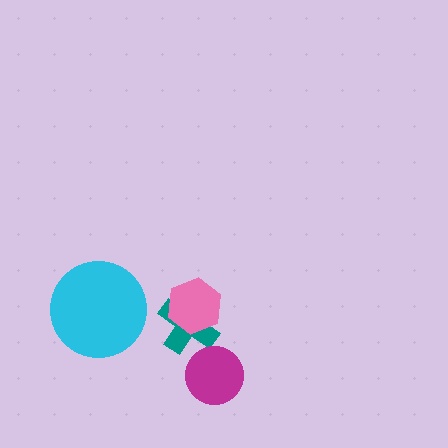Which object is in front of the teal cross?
The pink hexagon is in front of the teal cross.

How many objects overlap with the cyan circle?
0 objects overlap with the cyan circle.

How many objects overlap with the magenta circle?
0 objects overlap with the magenta circle.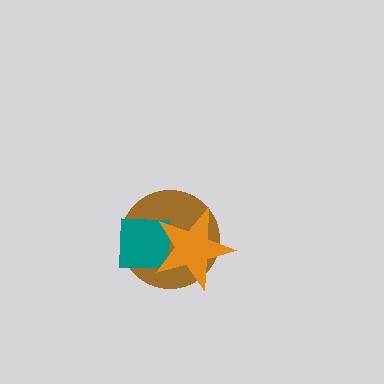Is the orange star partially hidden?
No, no other shape covers it.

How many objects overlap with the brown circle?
2 objects overlap with the brown circle.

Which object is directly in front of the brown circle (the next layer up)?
The teal square is directly in front of the brown circle.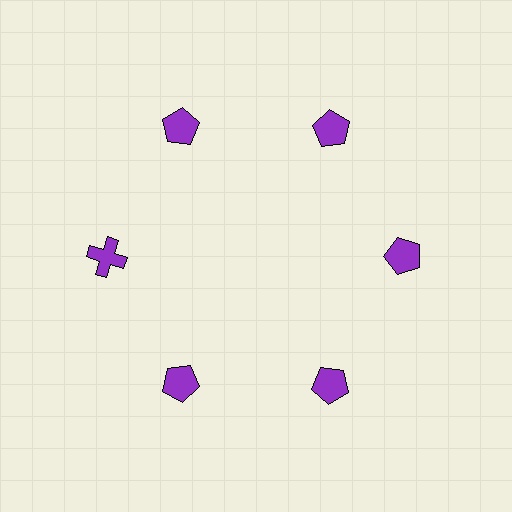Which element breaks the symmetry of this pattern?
The purple cross at roughly the 9 o'clock position breaks the symmetry. All other shapes are purple pentagons.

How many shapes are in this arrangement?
There are 6 shapes arranged in a ring pattern.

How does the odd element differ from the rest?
It has a different shape: cross instead of pentagon.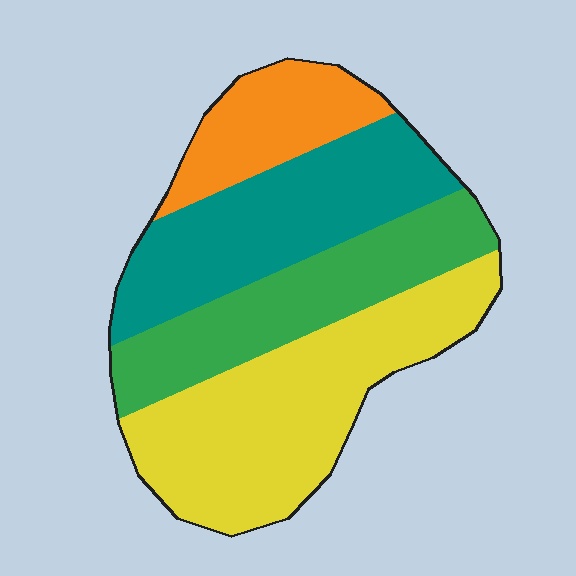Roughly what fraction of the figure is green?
Green takes up less than a quarter of the figure.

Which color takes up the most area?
Yellow, at roughly 35%.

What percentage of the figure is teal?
Teal takes up about one quarter (1/4) of the figure.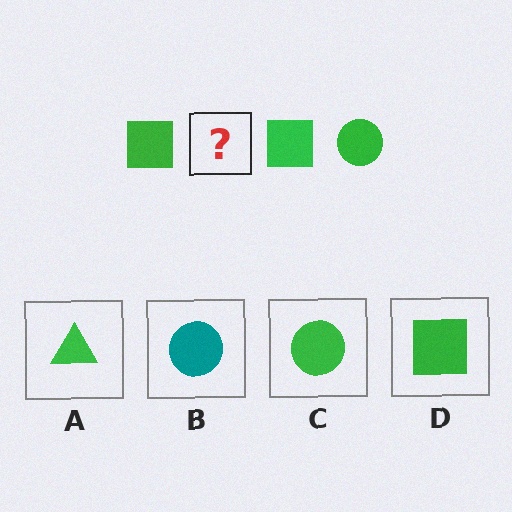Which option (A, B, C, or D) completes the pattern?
C.